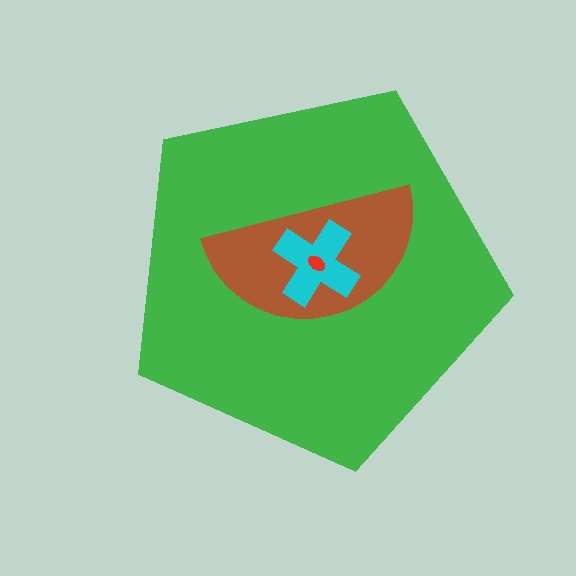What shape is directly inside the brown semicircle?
The cyan cross.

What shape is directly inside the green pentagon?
The brown semicircle.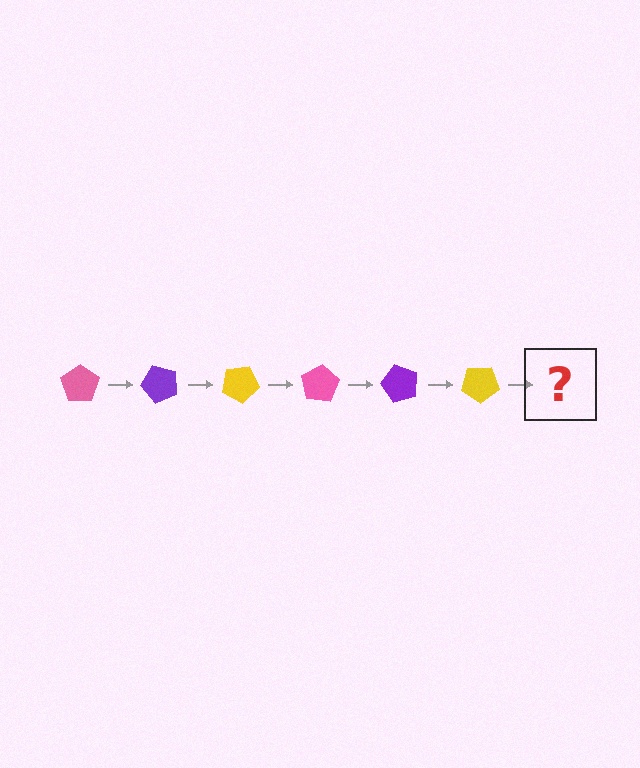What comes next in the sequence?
The next element should be a pink pentagon, rotated 300 degrees from the start.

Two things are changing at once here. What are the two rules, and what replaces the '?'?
The two rules are that it rotates 50 degrees each step and the color cycles through pink, purple, and yellow. The '?' should be a pink pentagon, rotated 300 degrees from the start.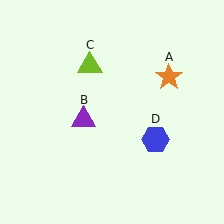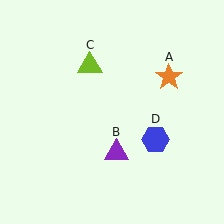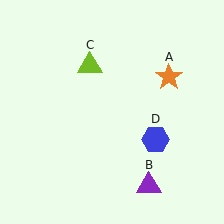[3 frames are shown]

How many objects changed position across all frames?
1 object changed position: purple triangle (object B).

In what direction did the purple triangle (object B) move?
The purple triangle (object B) moved down and to the right.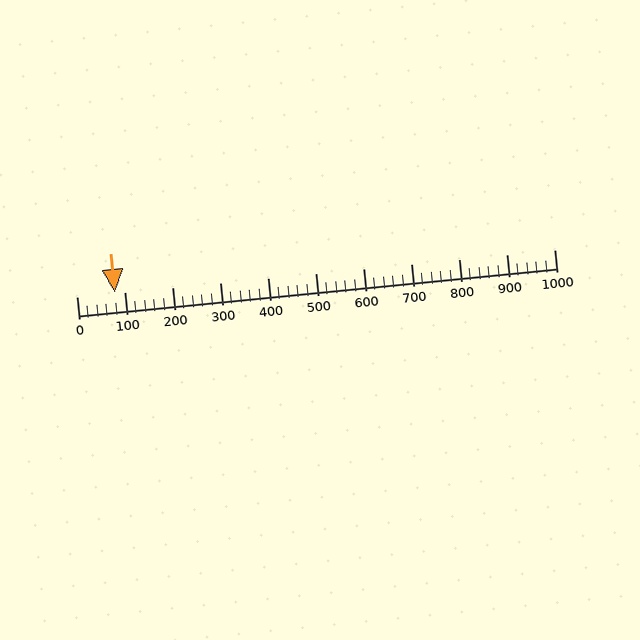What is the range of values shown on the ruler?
The ruler shows values from 0 to 1000.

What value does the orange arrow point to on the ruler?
The orange arrow points to approximately 80.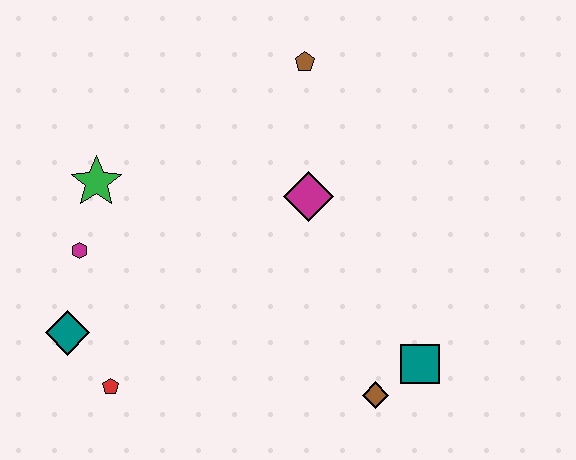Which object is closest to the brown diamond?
The teal square is closest to the brown diamond.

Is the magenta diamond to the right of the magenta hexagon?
Yes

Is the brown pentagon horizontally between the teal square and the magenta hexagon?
Yes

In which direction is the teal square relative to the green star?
The teal square is to the right of the green star.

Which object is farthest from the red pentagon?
The brown pentagon is farthest from the red pentagon.